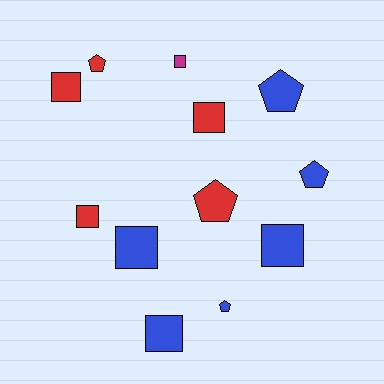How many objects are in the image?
There are 12 objects.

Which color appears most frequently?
Blue, with 6 objects.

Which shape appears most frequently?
Square, with 7 objects.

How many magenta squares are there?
There is 1 magenta square.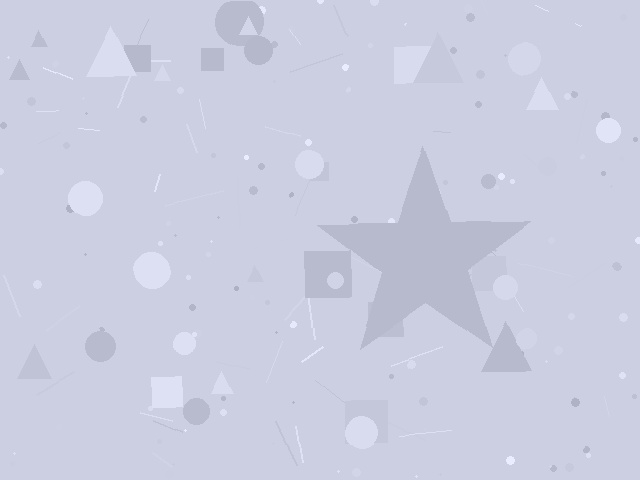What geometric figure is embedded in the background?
A star is embedded in the background.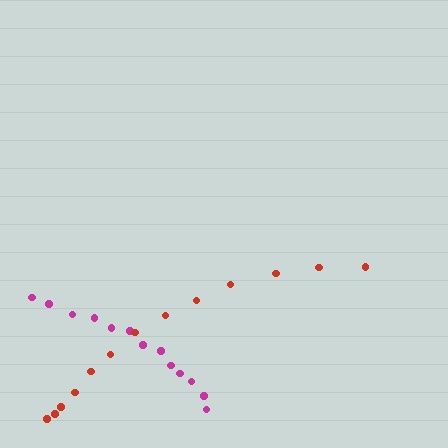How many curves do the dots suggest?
There are 2 distinct paths.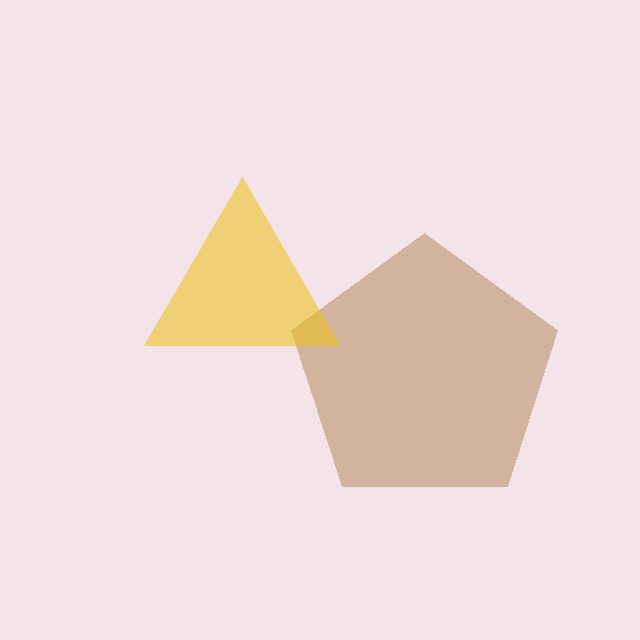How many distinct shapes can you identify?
There are 2 distinct shapes: a brown pentagon, a yellow triangle.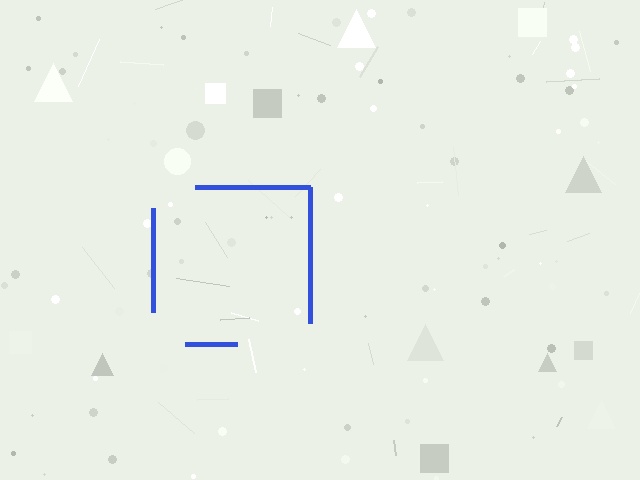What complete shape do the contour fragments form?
The contour fragments form a square.